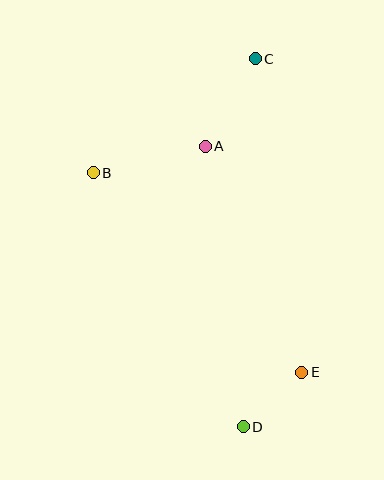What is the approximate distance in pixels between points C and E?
The distance between C and E is approximately 317 pixels.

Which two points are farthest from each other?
Points C and D are farthest from each other.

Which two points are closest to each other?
Points D and E are closest to each other.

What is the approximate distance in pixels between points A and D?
The distance between A and D is approximately 283 pixels.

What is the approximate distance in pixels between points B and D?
The distance between B and D is approximately 295 pixels.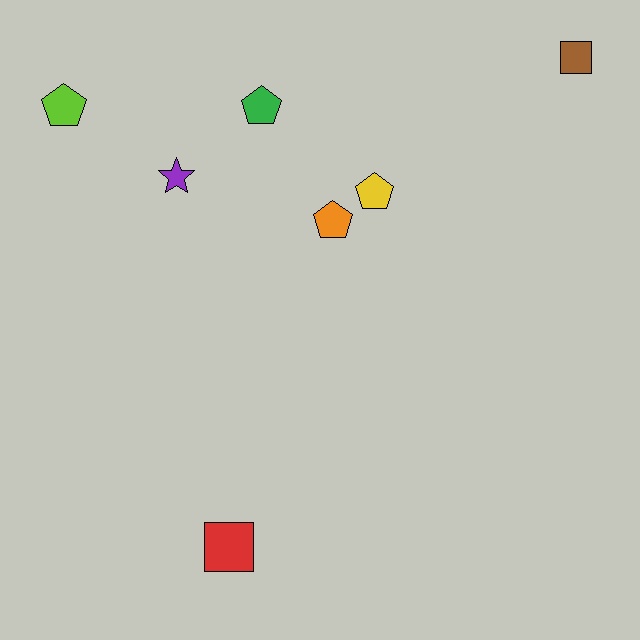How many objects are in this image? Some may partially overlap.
There are 7 objects.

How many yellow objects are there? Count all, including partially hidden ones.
There is 1 yellow object.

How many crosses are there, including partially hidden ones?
There are no crosses.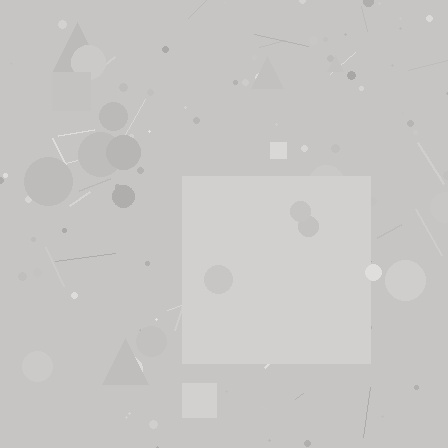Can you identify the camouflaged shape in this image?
The camouflaged shape is a square.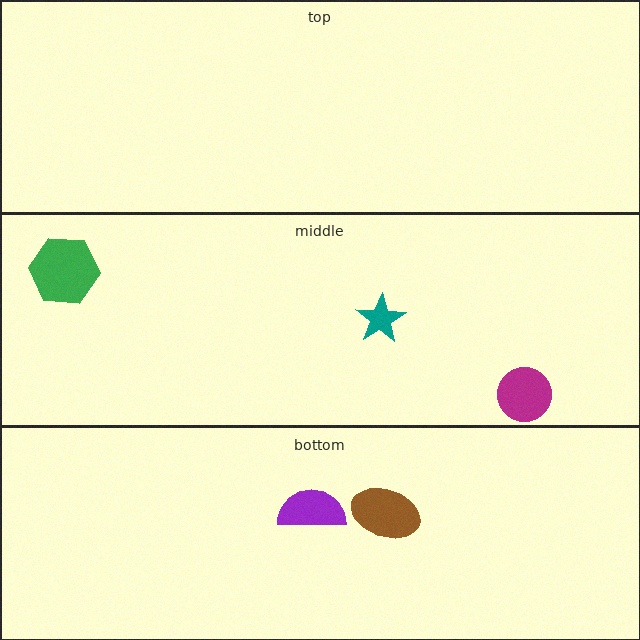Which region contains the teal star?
The middle region.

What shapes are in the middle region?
The teal star, the magenta circle, the green hexagon.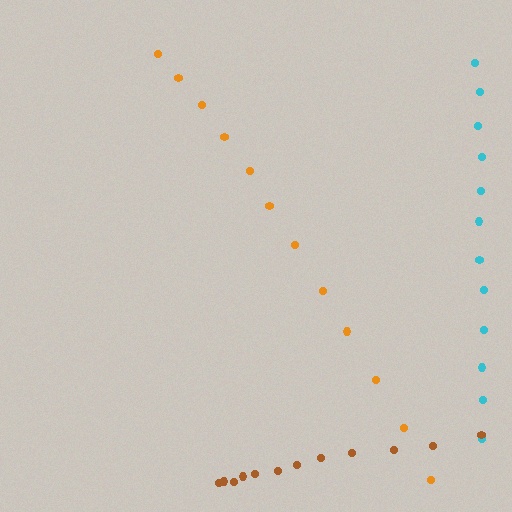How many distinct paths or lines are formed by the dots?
There are 3 distinct paths.